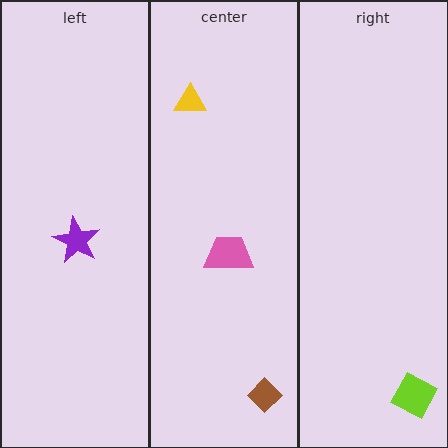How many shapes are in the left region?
1.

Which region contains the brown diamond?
The center region.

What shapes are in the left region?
The purple star.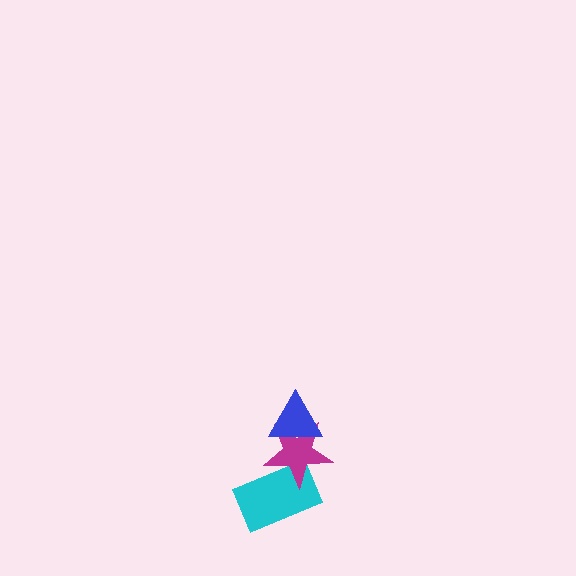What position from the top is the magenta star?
The magenta star is 2nd from the top.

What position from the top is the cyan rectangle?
The cyan rectangle is 3rd from the top.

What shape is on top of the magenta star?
The blue triangle is on top of the magenta star.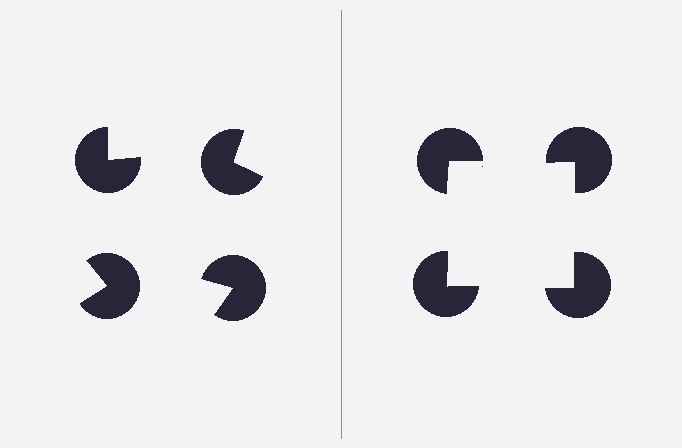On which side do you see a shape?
An illusory square appears on the right side. On the left side the wedge cuts are rotated, so no coherent shape forms.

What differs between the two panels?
The pac-man discs are positioned identically on both sides; only the wedge orientations differ. On the right they align to a square; on the left they are misaligned.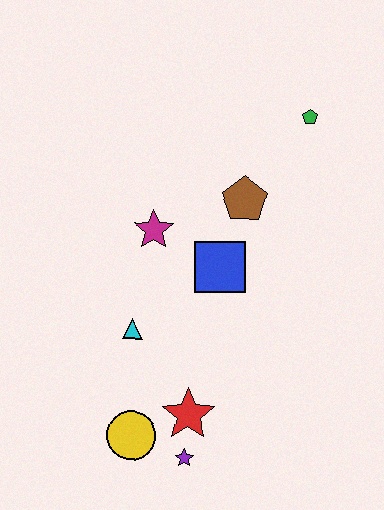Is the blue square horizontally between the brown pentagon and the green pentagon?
No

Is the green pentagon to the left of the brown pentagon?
No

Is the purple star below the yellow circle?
Yes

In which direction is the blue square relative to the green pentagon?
The blue square is below the green pentagon.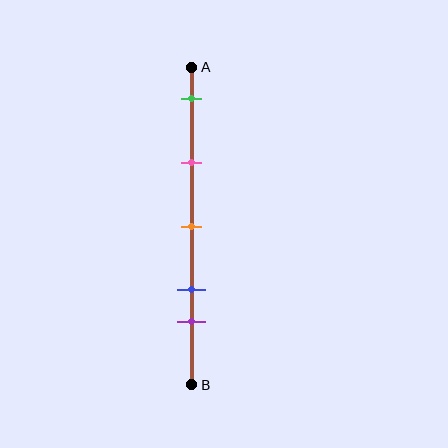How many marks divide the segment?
There are 5 marks dividing the segment.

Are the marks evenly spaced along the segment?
No, the marks are not evenly spaced.